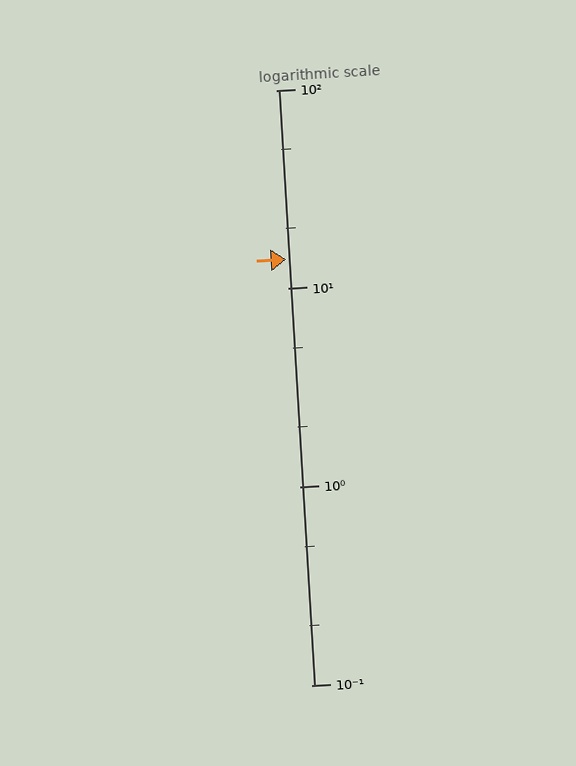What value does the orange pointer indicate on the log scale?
The pointer indicates approximately 14.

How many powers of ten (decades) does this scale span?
The scale spans 3 decades, from 0.1 to 100.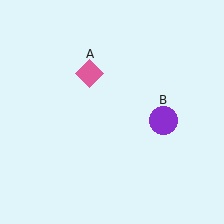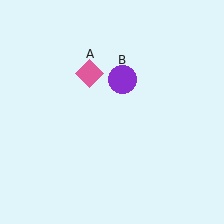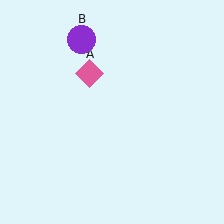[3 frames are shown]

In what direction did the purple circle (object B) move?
The purple circle (object B) moved up and to the left.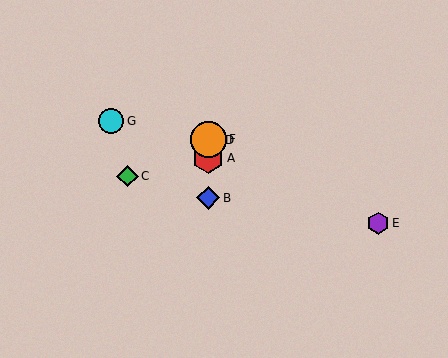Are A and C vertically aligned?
No, A is at x≈208 and C is at x≈128.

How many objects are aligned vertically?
4 objects (A, B, D, F) are aligned vertically.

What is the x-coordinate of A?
Object A is at x≈208.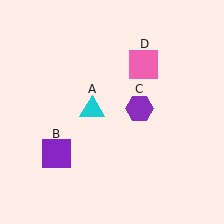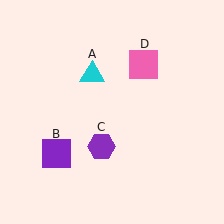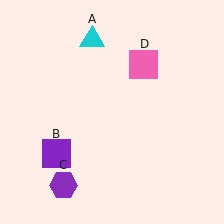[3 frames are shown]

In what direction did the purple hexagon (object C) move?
The purple hexagon (object C) moved down and to the left.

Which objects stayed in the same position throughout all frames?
Purple square (object B) and pink square (object D) remained stationary.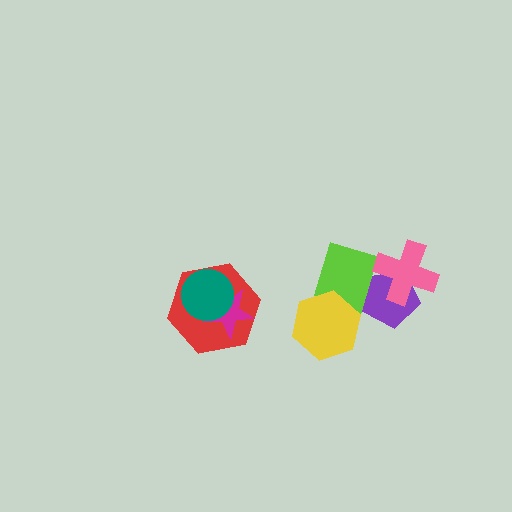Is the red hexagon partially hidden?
Yes, it is partially covered by another shape.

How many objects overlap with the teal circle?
2 objects overlap with the teal circle.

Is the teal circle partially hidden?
No, no other shape covers it.